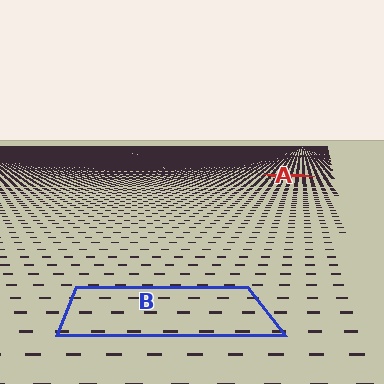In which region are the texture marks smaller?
The texture marks are smaller in region A, because it is farther away.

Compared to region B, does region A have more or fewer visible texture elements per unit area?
Region A has more texture elements per unit area — they are packed more densely because it is farther away.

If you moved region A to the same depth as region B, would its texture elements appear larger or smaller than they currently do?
They would appear larger. At a closer depth, the same texture elements are projected at a bigger on-screen size.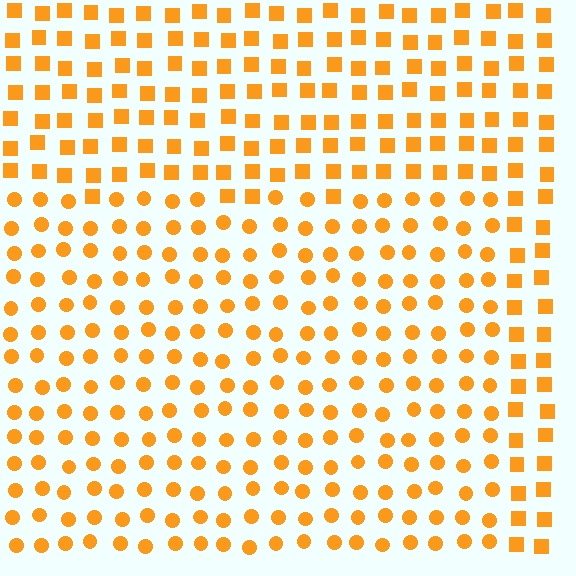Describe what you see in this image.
The image is filled with small orange elements arranged in a uniform grid. A rectangle-shaped region contains circles, while the surrounding area contains squares. The boundary is defined purely by the change in element shape.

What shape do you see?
I see a rectangle.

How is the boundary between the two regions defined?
The boundary is defined by a change in element shape: circles inside vs. squares outside. All elements share the same color and spacing.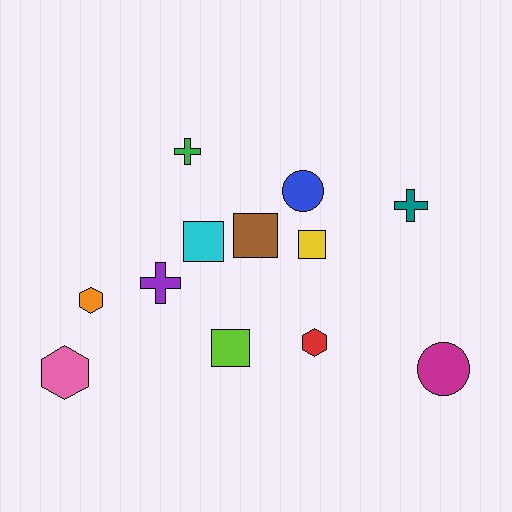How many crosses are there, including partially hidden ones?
There are 3 crosses.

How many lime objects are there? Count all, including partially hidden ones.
There is 1 lime object.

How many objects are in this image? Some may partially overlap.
There are 12 objects.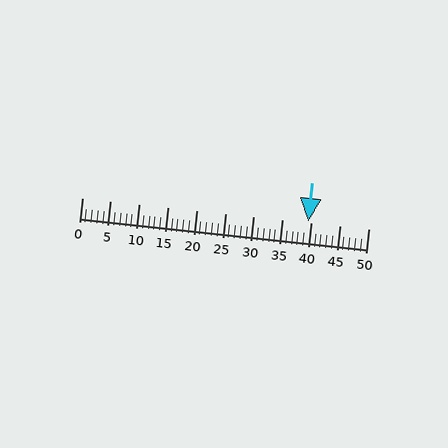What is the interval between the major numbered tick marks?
The major tick marks are spaced 5 units apart.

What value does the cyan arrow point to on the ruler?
The cyan arrow points to approximately 40.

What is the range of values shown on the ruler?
The ruler shows values from 0 to 50.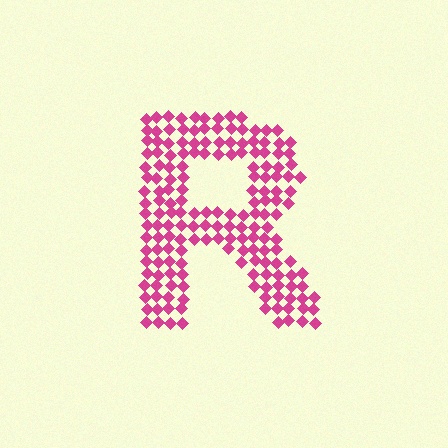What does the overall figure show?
The overall figure shows the letter R.